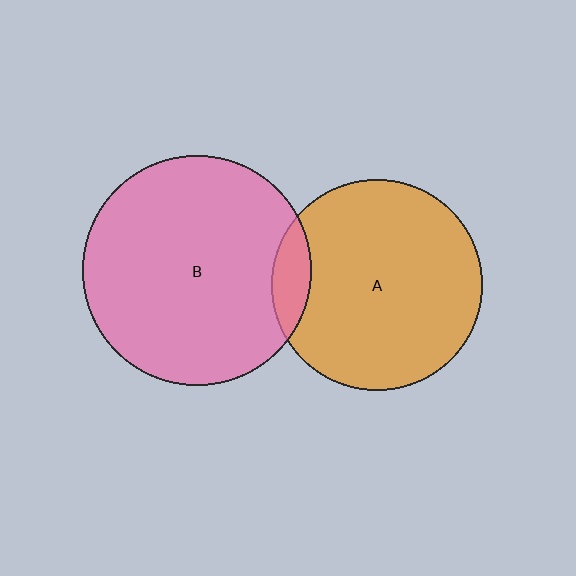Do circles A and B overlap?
Yes.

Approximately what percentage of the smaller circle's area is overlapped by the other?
Approximately 10%.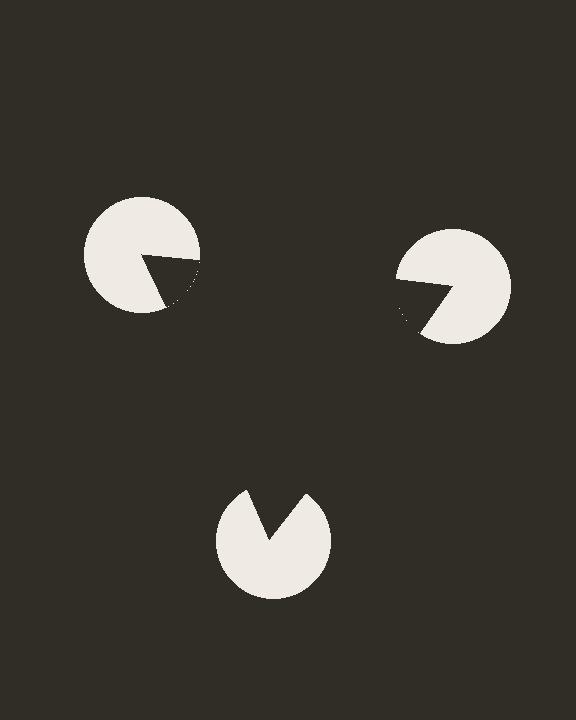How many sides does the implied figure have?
3 sides.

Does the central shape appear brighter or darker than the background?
It typically appears slightly darker than the background, even though no actual brightness change is drawn.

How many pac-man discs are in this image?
There are 3 — one at each vertex of the illusory triangle.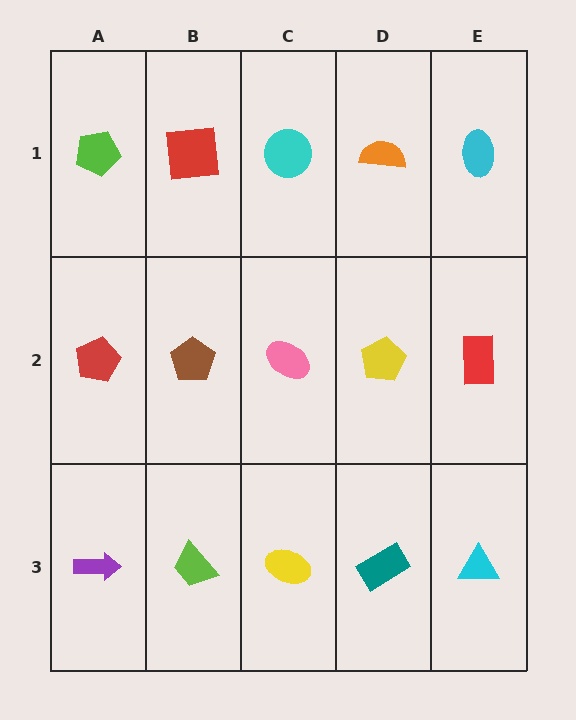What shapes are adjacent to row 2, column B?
A red square (row 1, column B), a lime trapezoid (row 3, column B), a red pentagon (row 2, column A), a pink ellipse (row 2, column C).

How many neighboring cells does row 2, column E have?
3.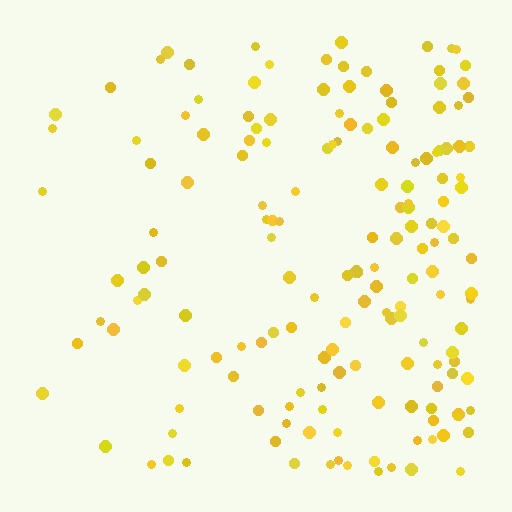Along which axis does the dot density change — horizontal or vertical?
Horizontal.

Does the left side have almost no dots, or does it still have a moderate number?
Still a moderate number, just noticeably fewer than the right.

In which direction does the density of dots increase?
From left to right, with the right side densest.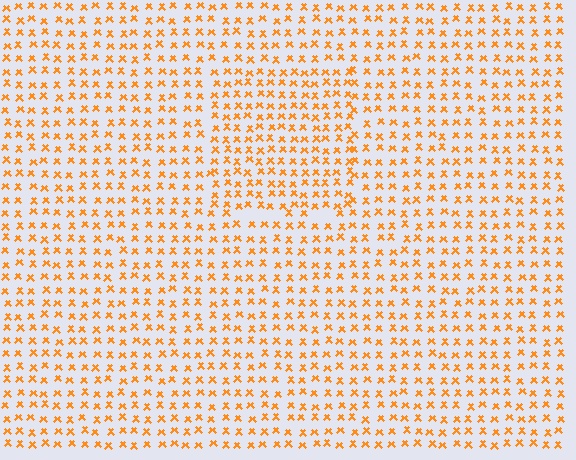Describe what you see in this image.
The image contains small orange elements arranged at two different densities. A rectangle-shaped region is visible where the elements are more densely packed than the surrounding area.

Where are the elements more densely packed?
The elements are more densely packed inside the rectangle boundary.